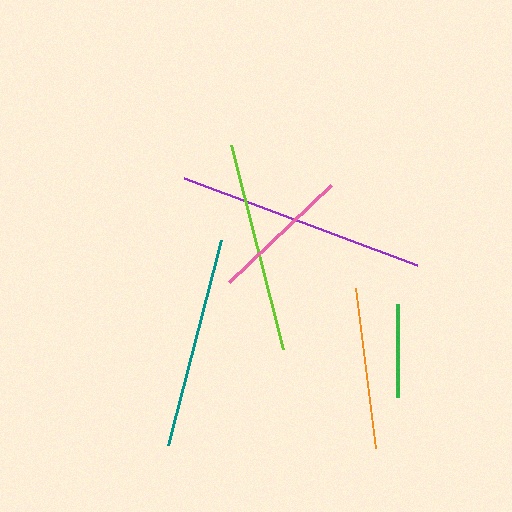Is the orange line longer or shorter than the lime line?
The lime line is longer than the orange line.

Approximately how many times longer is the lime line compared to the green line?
The lime line is approximately 2.3 times the length of the green line.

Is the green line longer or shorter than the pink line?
The pink line is longer than the green line.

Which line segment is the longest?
The purple line is the longest at approximately 248 pixels.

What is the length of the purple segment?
The purple segment is approximately 248 pixels long.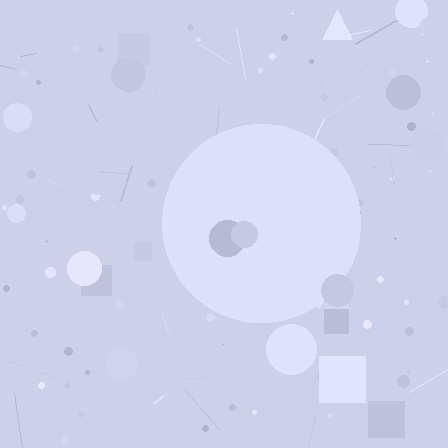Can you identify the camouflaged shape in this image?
The camouflaged shape is a circle.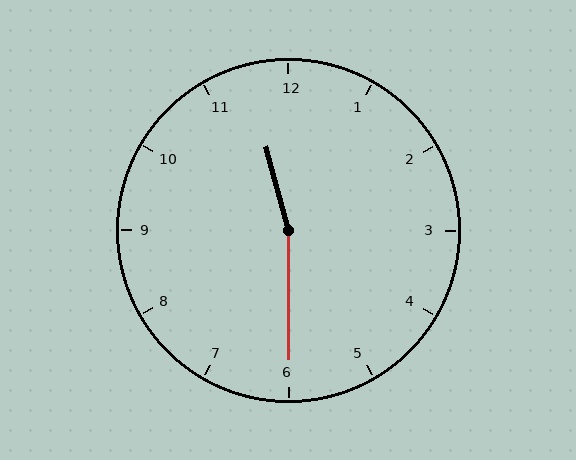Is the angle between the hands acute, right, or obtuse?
It is obtuse.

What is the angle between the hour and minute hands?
Approximately 165 degrees.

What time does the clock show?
11:30.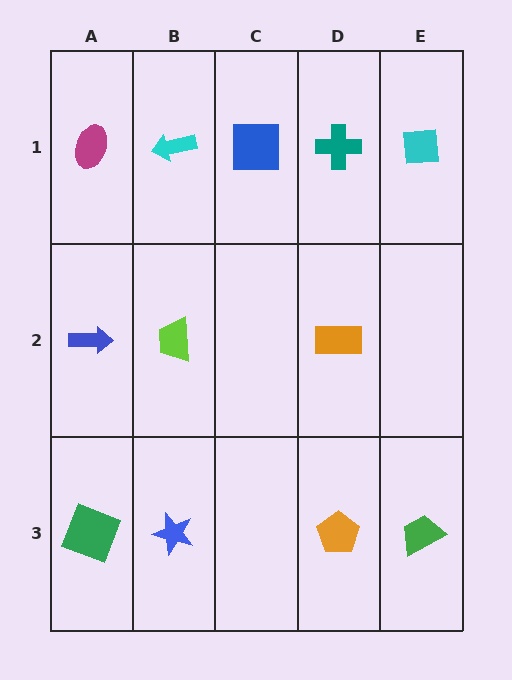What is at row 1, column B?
A cyan arrow.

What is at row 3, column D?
An orange pentagon.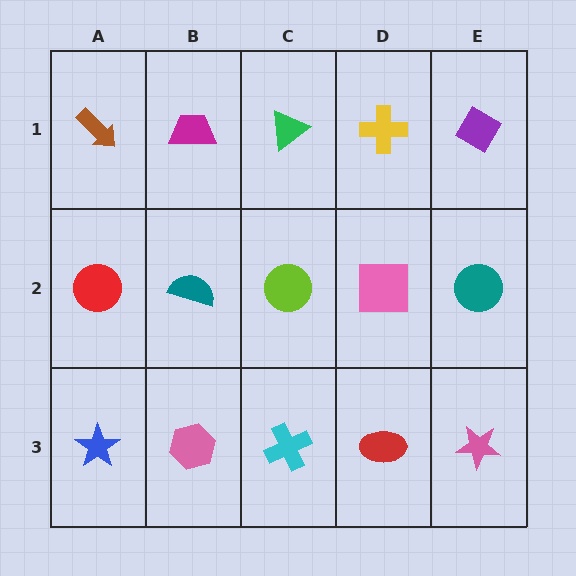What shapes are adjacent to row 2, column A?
A brown arrow (row 1, column A), a blue star (row 3, column A), a teal semicircle (row 2, column B).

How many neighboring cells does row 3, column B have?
3.